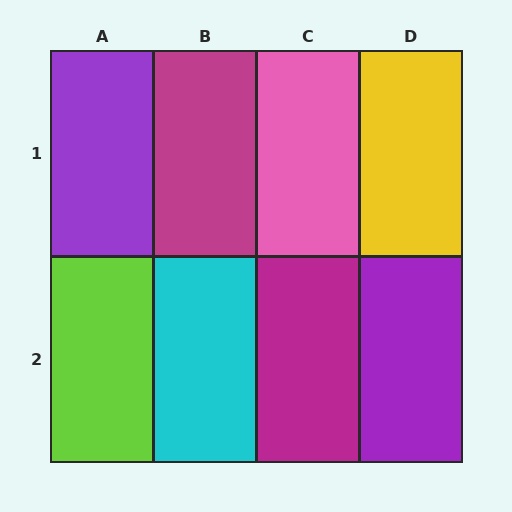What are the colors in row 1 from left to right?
Purple, magenta, pink, yellow.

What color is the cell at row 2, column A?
Lime.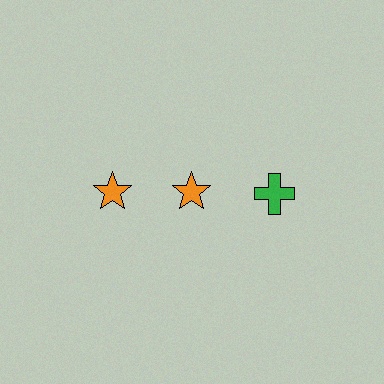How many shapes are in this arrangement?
There are 3 shapes arranged in a grid pattern.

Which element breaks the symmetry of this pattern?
The green cross in the top row, center column breaks the symmetry. All other shapes are orange stars.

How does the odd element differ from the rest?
It differs in both color (green instead of orange) and shape (cross instead of star).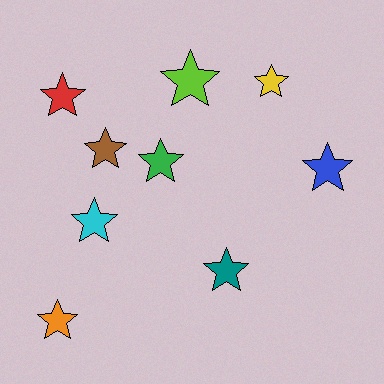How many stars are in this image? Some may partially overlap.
There are 9 stars.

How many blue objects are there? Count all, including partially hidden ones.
There is 1 blue object.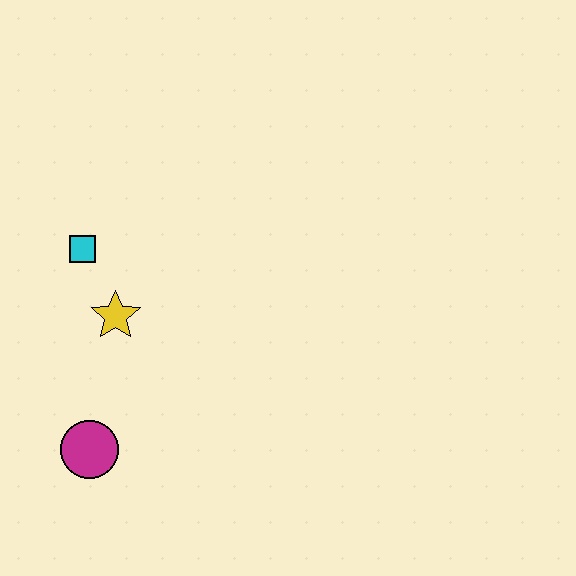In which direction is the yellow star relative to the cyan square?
The yellow star is below the cyan square.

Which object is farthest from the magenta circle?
The cyan square is farthest from the magenta circle.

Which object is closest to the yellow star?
The cyan square is closest to the yellow star.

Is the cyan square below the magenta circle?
No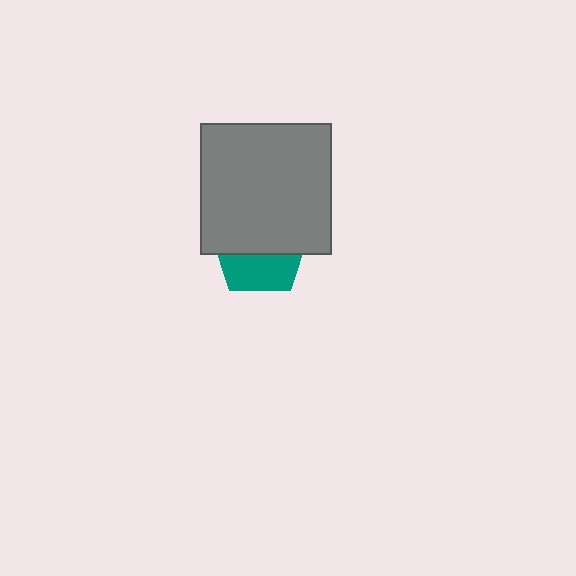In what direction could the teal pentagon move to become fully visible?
The teal pentagon could move down. That would shift it out from behind the gray square entirely.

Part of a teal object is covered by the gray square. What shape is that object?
It is a pentagon.